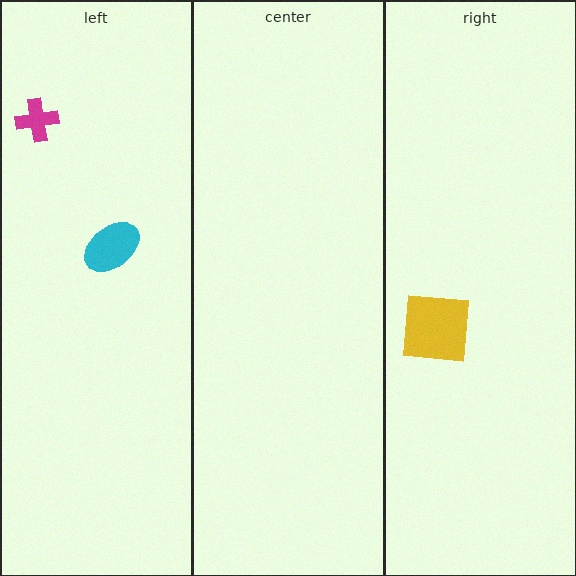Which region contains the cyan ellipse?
The left region.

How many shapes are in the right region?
1.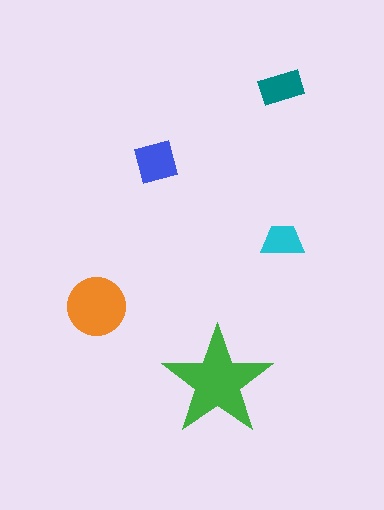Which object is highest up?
The teal rectangle is topmost.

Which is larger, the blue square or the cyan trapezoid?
The blue square.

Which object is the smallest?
The cyan trapezoid.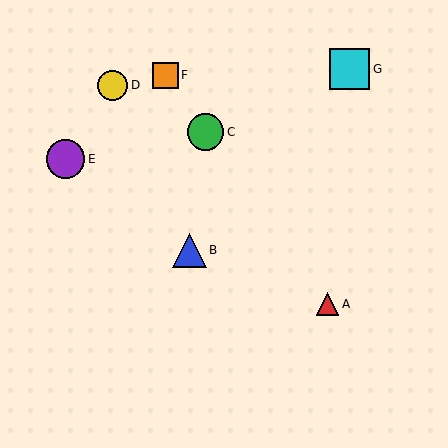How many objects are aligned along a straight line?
3 objects (A, C, F) are aligned along a straight line.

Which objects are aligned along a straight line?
Objects A, C, F are aligned along a straight line.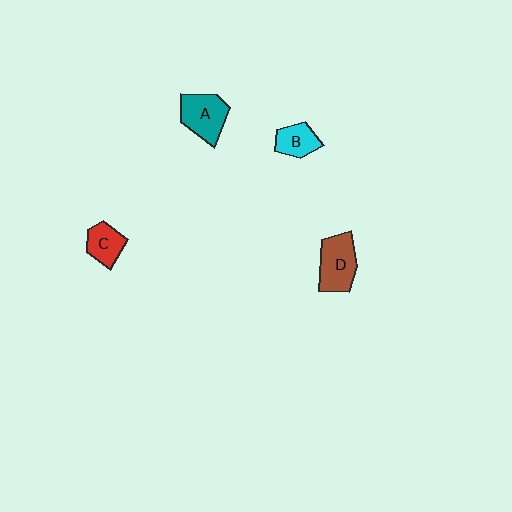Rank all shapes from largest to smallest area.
From largest to smallest: D (brown), A (teal), C (red), B (cyan).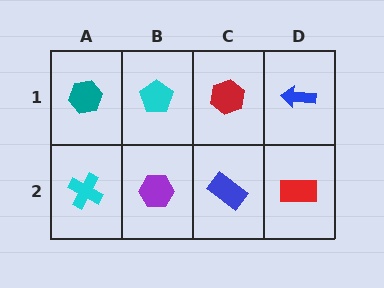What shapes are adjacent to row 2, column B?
A cyan pentagon (row 1, column B), a cyan cross (row 2, column A), a blue rectangle (row 2, column C).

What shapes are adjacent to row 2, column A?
A teal hexagon (row 1, column A), a purple hexagon (row 2, column B).